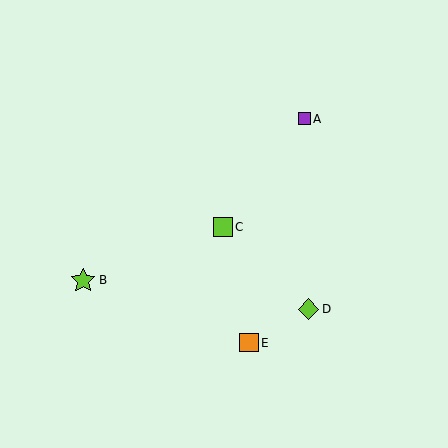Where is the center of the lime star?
The center of the lime star is at (83, 280).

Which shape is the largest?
The lime star (labeled B) is the largest.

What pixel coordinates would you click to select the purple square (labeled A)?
Click at (304, 119) to select the purple square A.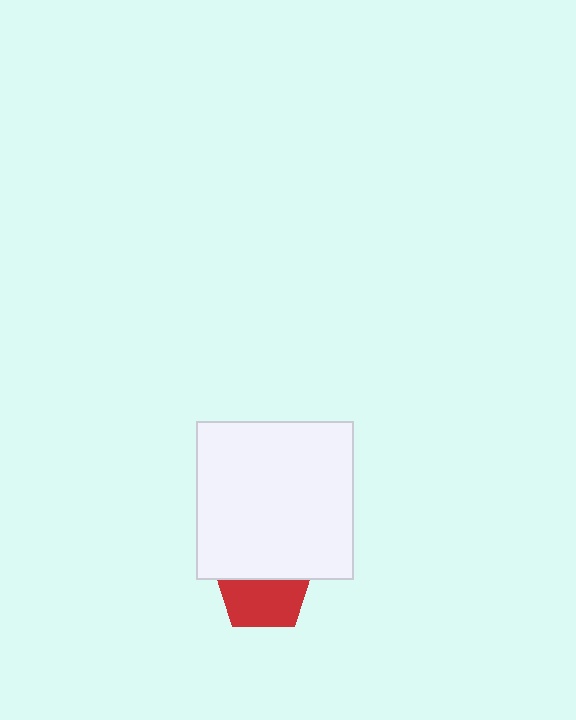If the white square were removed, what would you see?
You would see the complete red pentagon.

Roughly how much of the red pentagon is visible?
About half of it is visible (roughly 55%).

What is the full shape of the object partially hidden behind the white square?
The partially hidden object is a red pentagon.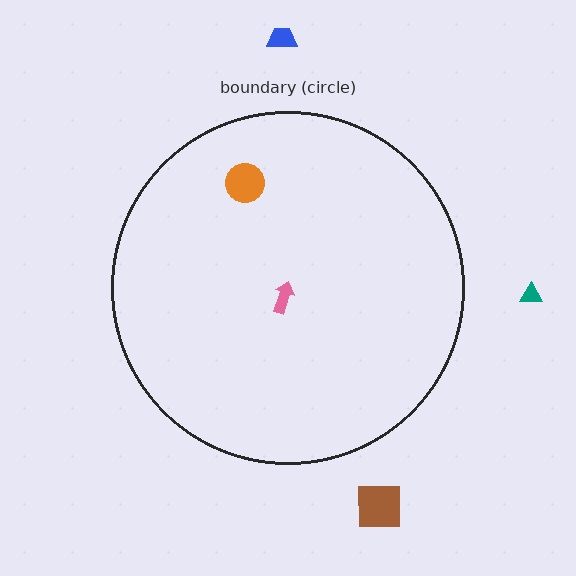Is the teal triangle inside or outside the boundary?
Outside.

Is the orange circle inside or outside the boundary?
Inside.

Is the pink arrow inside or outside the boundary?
Inside.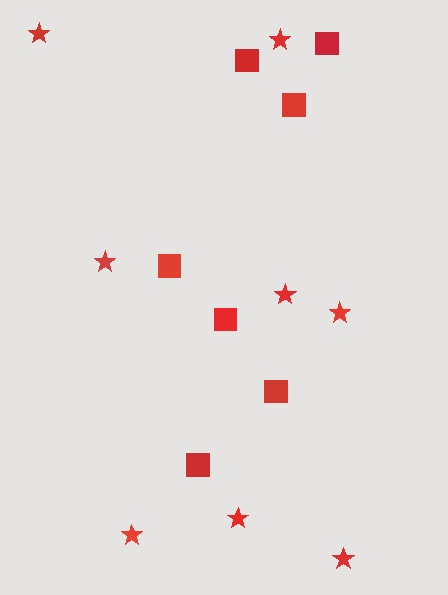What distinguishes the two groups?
There are 2 groups: one group of squares (7) and one group of stars (8).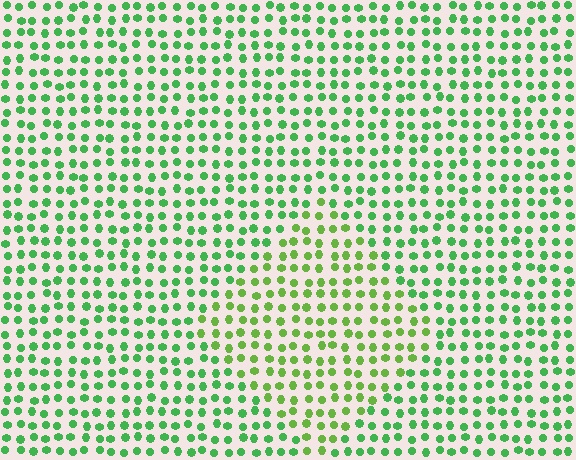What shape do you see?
I see a diamond.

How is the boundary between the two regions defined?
The boundary is defined purely by a slight shift in hue (about 28 degrees). Spacing, size, and orientation are identical on both sides.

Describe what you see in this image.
The image is filled with small green elements in a uniform arrangement. A diamond-shaped region is visible where the elements are tinted to a slightly different hue, forming a subtle color boundary.